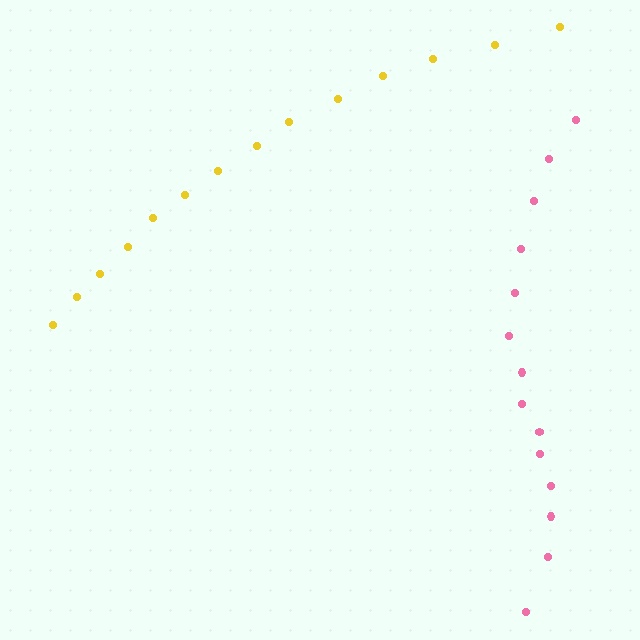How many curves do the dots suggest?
There are 2 distinct paths.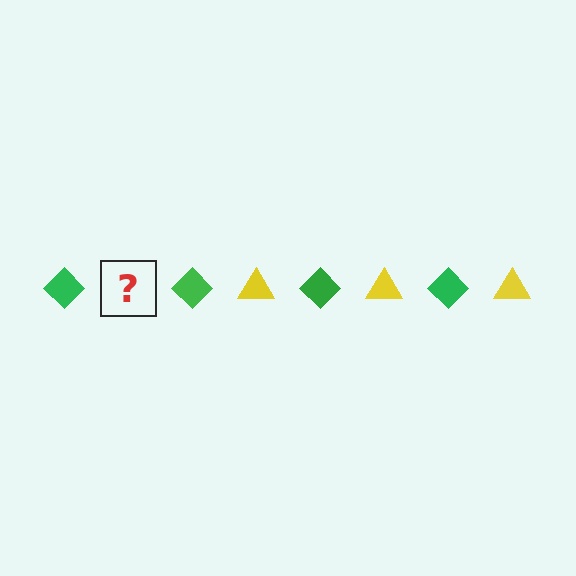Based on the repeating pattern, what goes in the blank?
The blank should be a yellow triangle.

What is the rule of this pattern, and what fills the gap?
The rule is that the pattern alternates between green diamond and yellow triangle. The gap should be filled with a yellow triangle.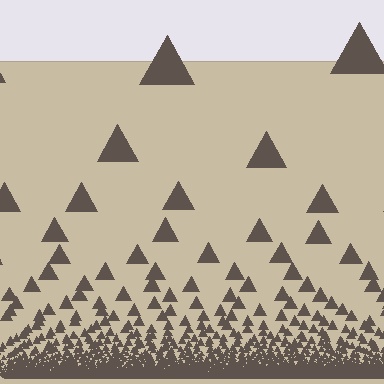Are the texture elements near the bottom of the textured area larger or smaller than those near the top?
Smaller. The gradient is inverted — elements near the bottom are smaller and denser.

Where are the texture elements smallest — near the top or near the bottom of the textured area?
Near the bottom.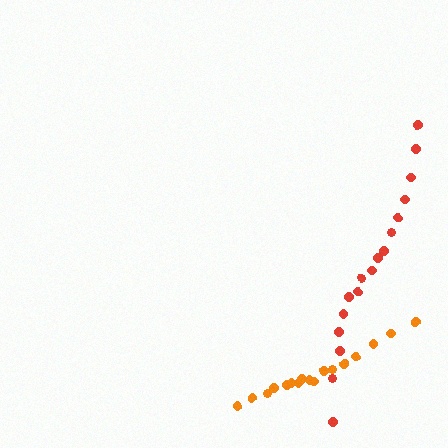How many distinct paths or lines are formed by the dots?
There are 2 distinct paths.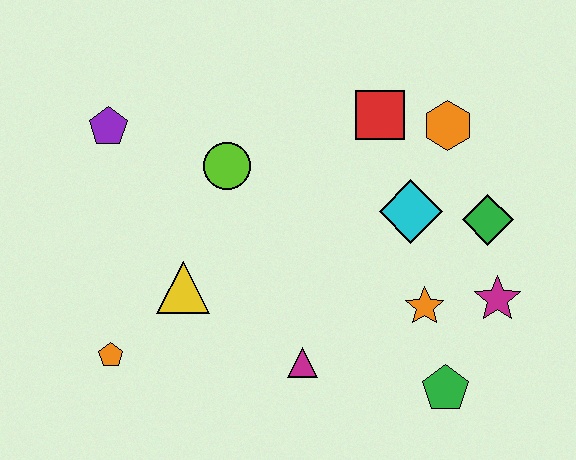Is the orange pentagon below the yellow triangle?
Yes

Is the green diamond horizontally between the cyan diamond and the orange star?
No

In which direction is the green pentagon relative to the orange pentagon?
The green pentagon is to the right of the orange pentagon.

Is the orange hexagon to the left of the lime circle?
No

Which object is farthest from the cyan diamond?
The orange pentagon is farthest from the cyan diamond.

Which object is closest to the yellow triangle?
The orange pentagon is closest to the yellow triangle.